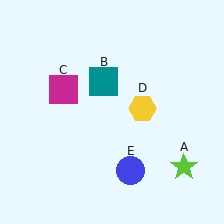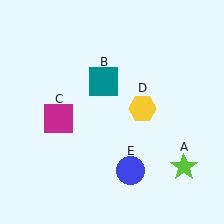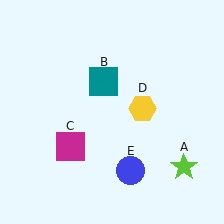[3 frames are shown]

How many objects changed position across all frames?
1 object changed position: magenta square (object C).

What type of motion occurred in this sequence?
The magenta square (object C) rotated counterclockwise around the center of the scene.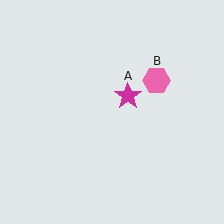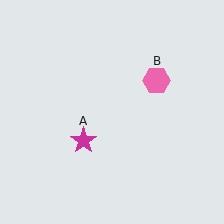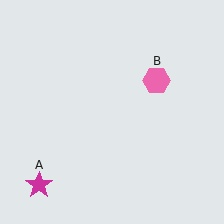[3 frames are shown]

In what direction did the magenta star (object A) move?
The magenta star (object A) moved down and to the left.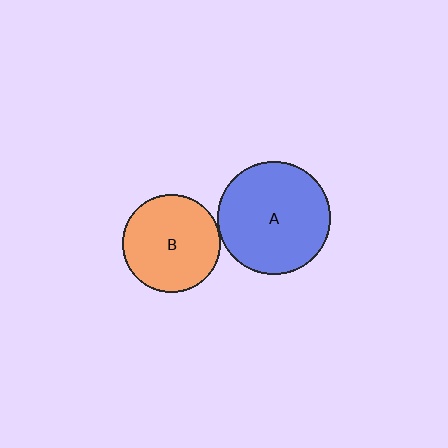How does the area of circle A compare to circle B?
Approximately 1.3 times.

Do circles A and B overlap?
Yes.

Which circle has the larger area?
Circle A (blue).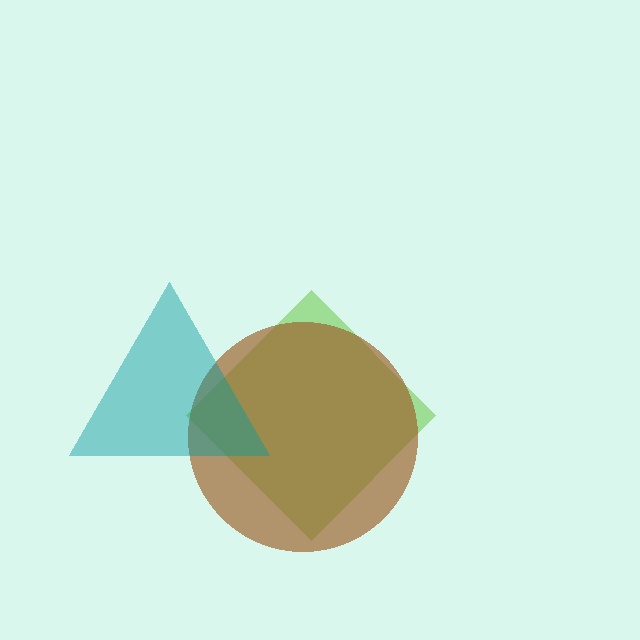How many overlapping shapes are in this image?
There are 3 overlapping shapes in the image.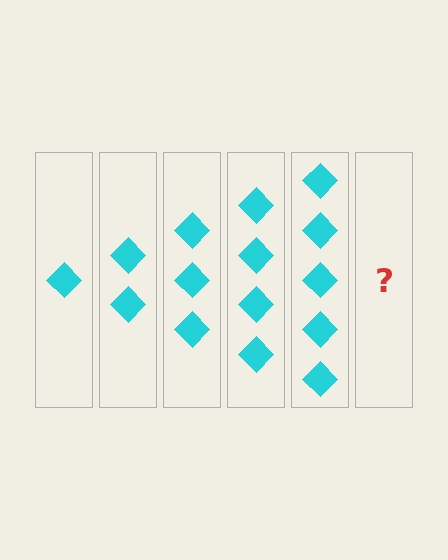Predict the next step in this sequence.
The next step is 6 diamonds.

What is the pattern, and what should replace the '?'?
The pattern is that each step adds one more diamond. The '?' should be 6 diamonds.